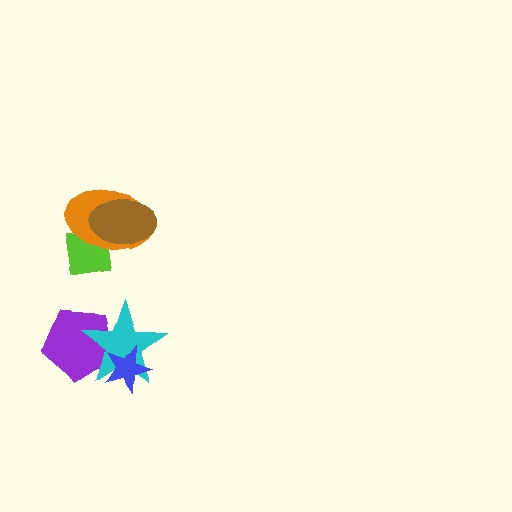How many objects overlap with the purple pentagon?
2 objects overlap with the purple pentagon.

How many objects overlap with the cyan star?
2 objects overlap with the cyan star.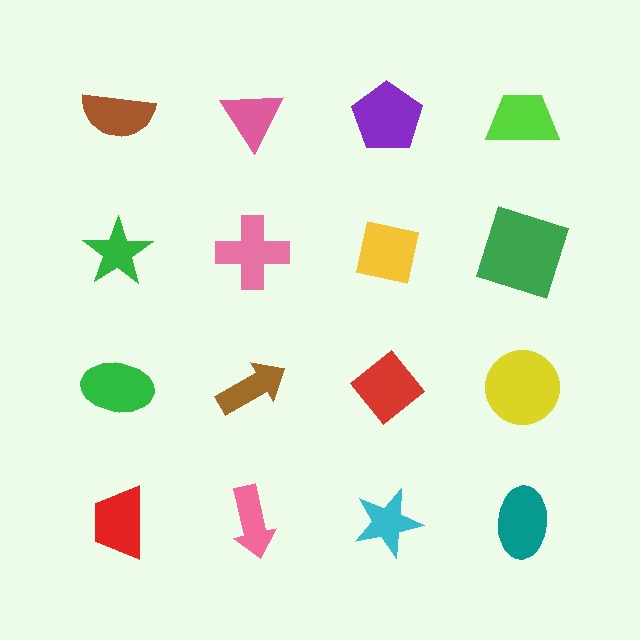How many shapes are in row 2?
4 shapes.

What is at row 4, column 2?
A pink arrow.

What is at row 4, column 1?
A red trapezoid.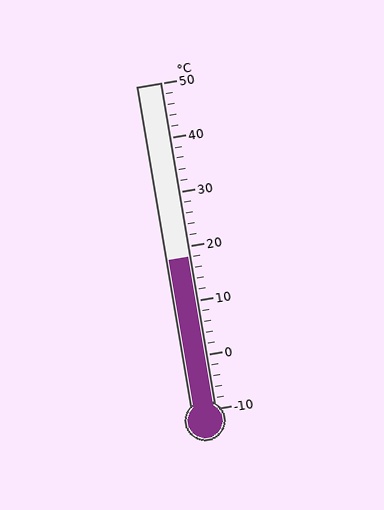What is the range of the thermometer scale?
The thermometer scale ranges from -10°C to 50°C.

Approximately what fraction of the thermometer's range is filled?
The thermometer is filled to approximately 45% of its range.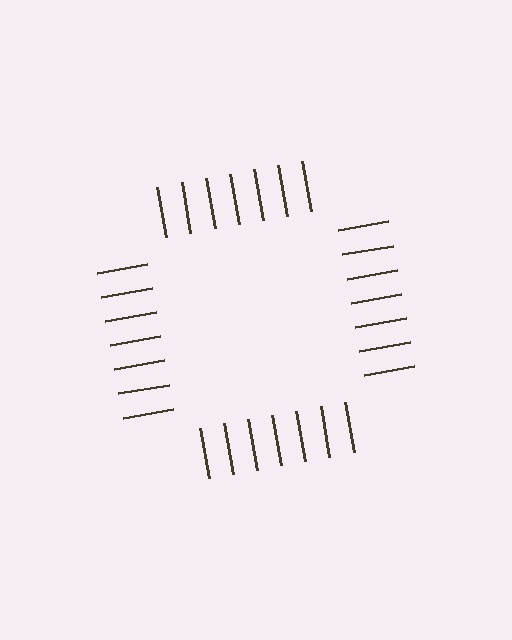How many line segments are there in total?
28 — 7 along each of the 4 edges.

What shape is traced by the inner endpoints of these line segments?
An illusory square — the line segments terminate on its edges but no continuous stroke is drawn.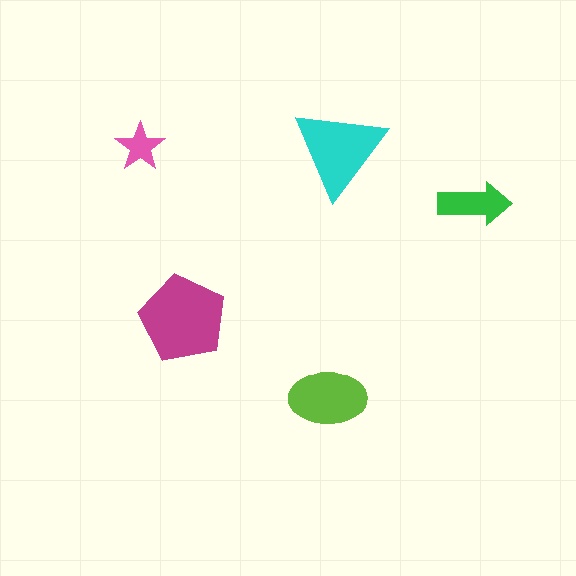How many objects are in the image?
There are 5 objects in the image.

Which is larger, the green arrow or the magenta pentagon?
The magenta pentagon.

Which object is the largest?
The magenta pentagon.